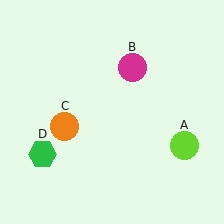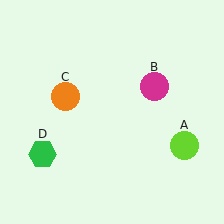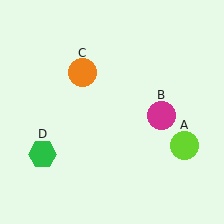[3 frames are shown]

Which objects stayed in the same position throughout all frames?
Lime circle (object A) and green hexagon (object D) remained stationary.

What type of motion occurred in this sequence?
The magenta circle (object B), orange circle (object C) rotated clockwise around the center of the scene.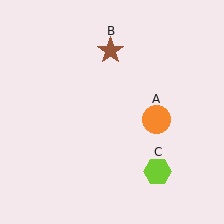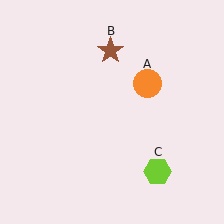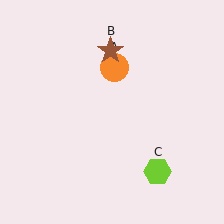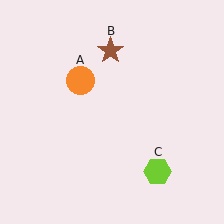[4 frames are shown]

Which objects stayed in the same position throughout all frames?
Brown star (object B) and lime hexagon (object C) remained stationary.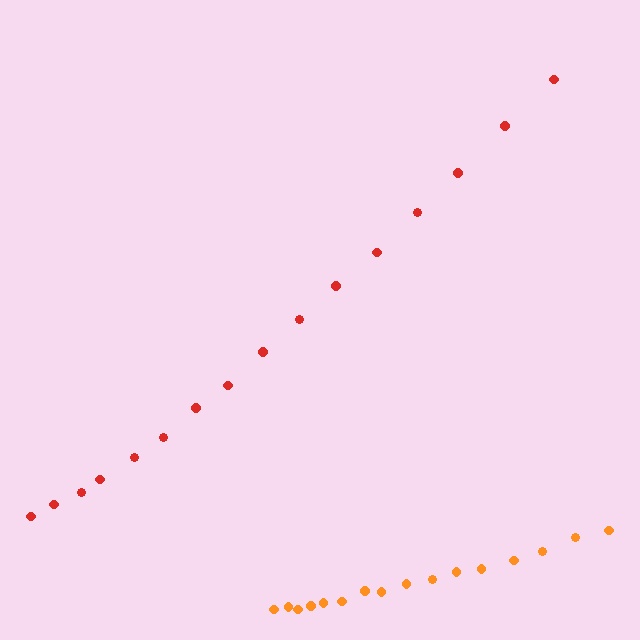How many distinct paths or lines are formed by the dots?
There are 2 distinct paths.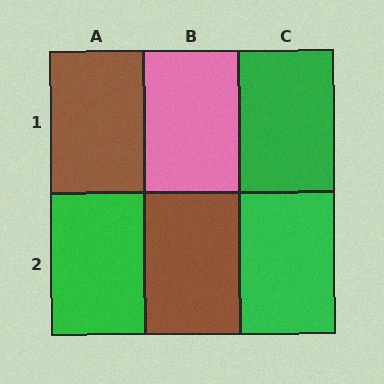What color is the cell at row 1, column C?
Green.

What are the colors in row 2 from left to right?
Green, brown, green.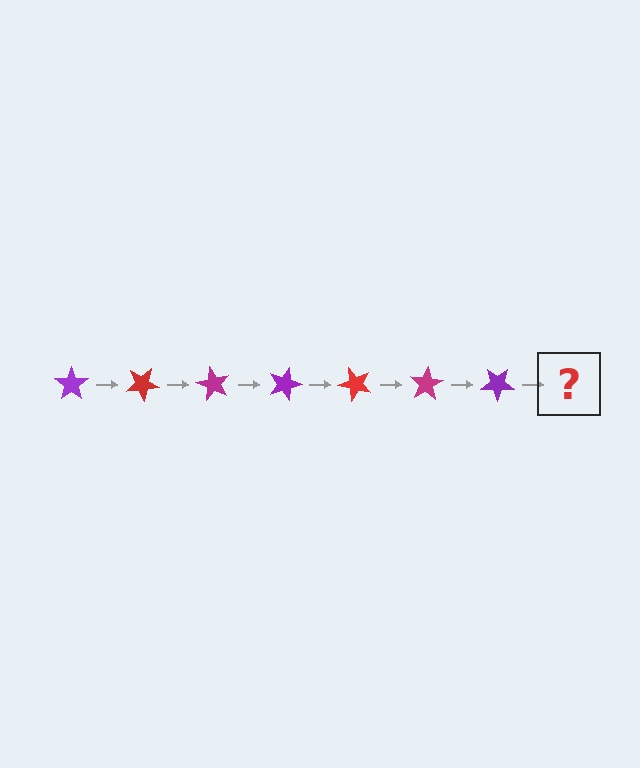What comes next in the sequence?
The next element should be a red star, rotated 210 degrees from the start.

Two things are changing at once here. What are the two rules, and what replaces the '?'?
The two rules are that it rotates 30 degrees each step and the color cycles through purple, red, and magenta. The '?' should be a red star, rotated 210 degrees from the start.